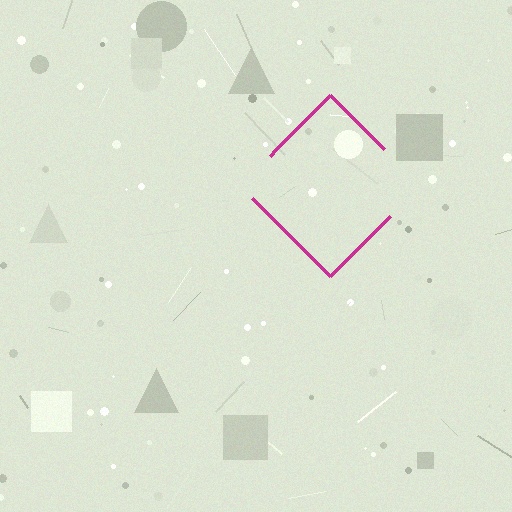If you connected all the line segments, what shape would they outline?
They would outline a diamond.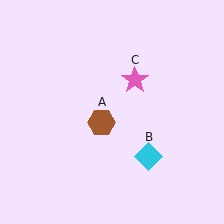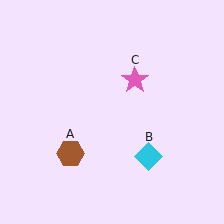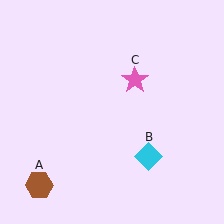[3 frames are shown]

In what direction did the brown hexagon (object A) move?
The brown hexagon (object A) moved down and to the left.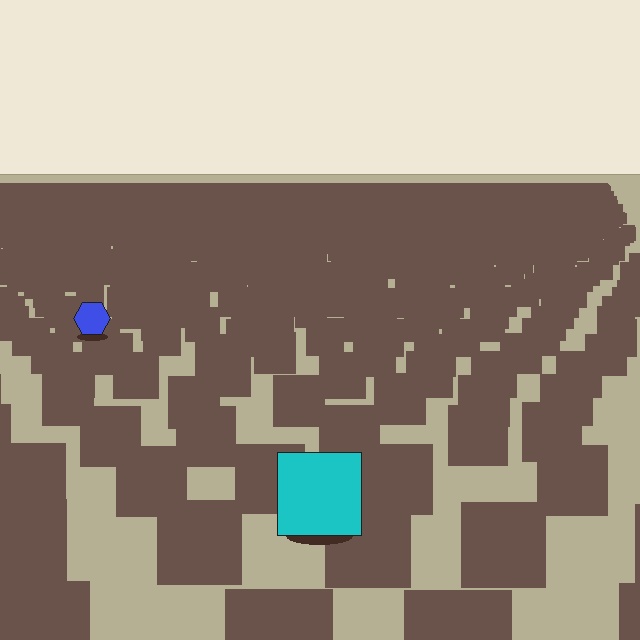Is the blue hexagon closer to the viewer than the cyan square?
No. The cyan square is closer — you can tell from the texture gradient: the ground texture is coarser near it.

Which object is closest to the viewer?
The cyan square is closest. The texture marks near it are larger and more spread out.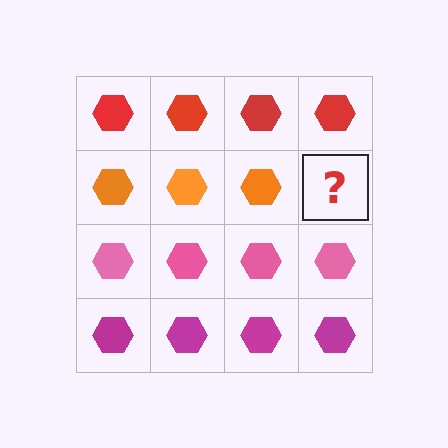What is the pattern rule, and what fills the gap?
The rule is that each row has a consistent color. The gap should be filled with an orange hexagon.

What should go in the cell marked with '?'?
The missing cell should contain an orange hexagon.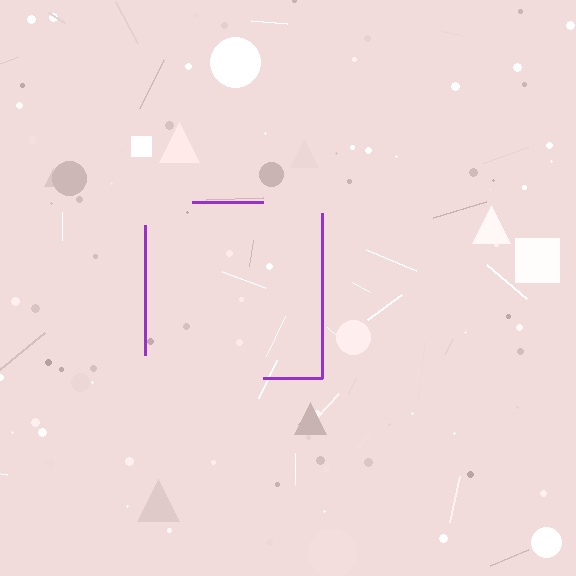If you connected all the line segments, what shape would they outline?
They would outline a square.